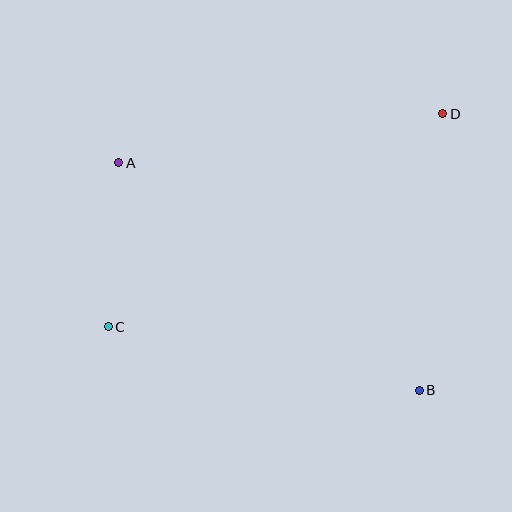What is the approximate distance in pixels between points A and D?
The distance between A and D is approximately 328 pixels.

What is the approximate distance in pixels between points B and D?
The distance between B and D is approximately 278 pixels.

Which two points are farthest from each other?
Points C and D are farthest from each other.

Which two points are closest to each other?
Points A and C are closest to each other.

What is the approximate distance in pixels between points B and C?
The distance between B and C is approximately 318 pixels.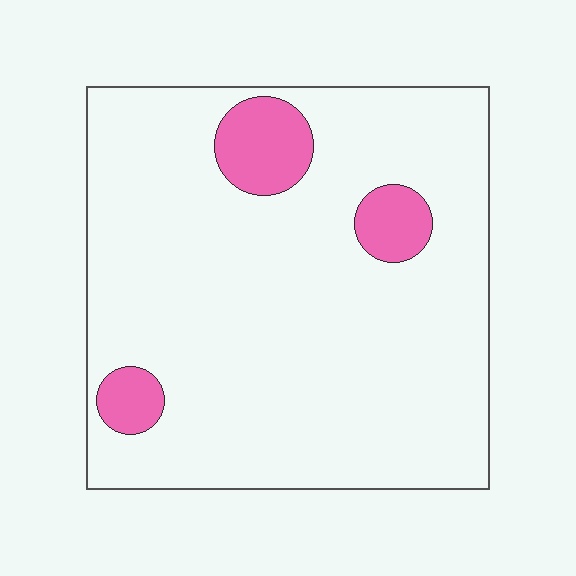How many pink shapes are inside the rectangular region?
3.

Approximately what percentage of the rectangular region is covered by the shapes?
Approximately 10%.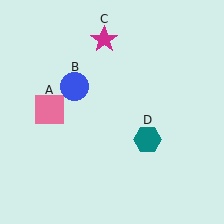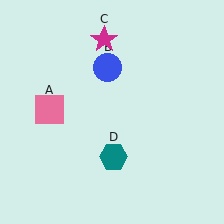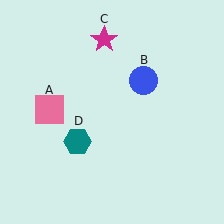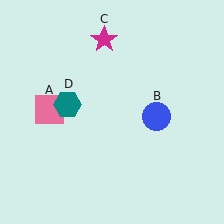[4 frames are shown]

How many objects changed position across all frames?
2 objects changed position: blue circle (object B), teal hexagon (object D).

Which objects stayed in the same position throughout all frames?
Pink square (object A) and magenta star (object C) remained stationary.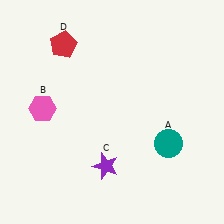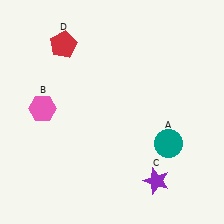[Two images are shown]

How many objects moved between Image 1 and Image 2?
1 object moved between the two images.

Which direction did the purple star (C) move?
The purple star (C) moved right.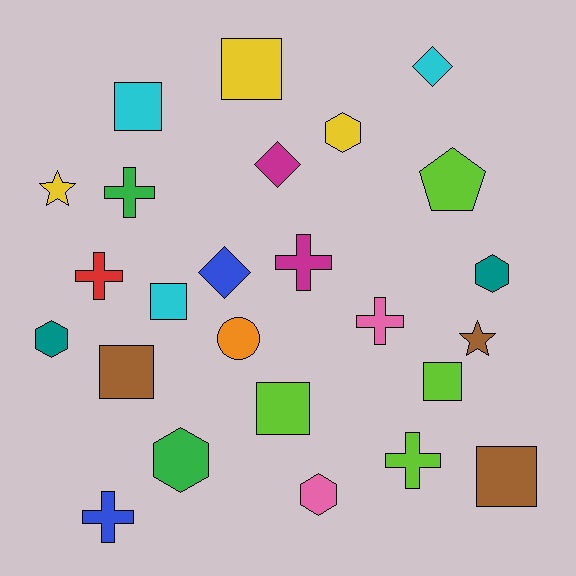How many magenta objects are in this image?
There are 2 magenta objects.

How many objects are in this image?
There are 25 objects.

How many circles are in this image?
There is 1 circle.